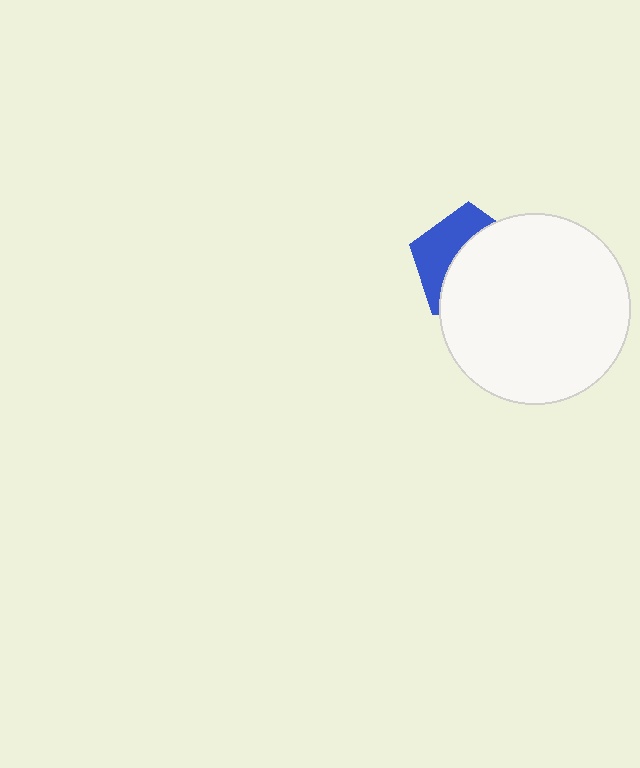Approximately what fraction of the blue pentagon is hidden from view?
Roughly 62% of the blue pentagon is hidden behind the white circle.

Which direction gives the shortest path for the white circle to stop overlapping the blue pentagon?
Moving toward the lower-right gives the shortest separation.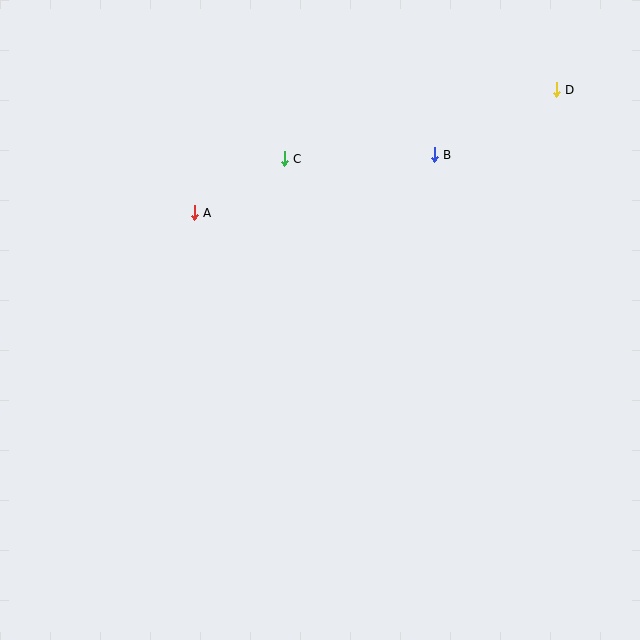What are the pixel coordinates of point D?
Point D is at (556, 90).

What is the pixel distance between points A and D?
The distance between A and D is 382 pixels.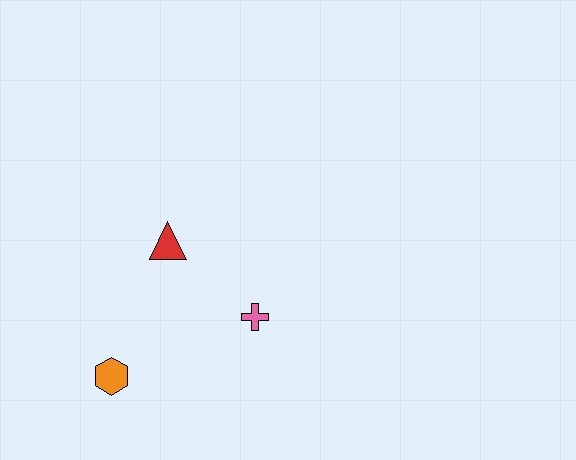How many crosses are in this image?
There is 1 cross.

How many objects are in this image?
There are 3 objects.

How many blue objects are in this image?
There are no blue objects.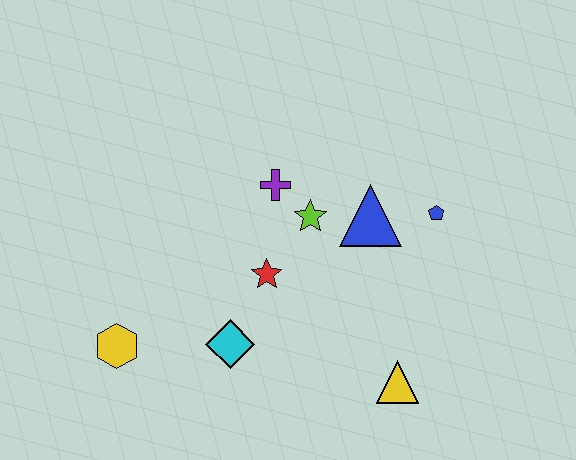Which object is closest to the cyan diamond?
The red star is closest to the cyan diamond.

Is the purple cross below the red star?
No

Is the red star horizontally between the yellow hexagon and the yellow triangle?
Yes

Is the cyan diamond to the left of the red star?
Yes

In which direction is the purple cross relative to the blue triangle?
The purple cross is to the left of the blue triangle.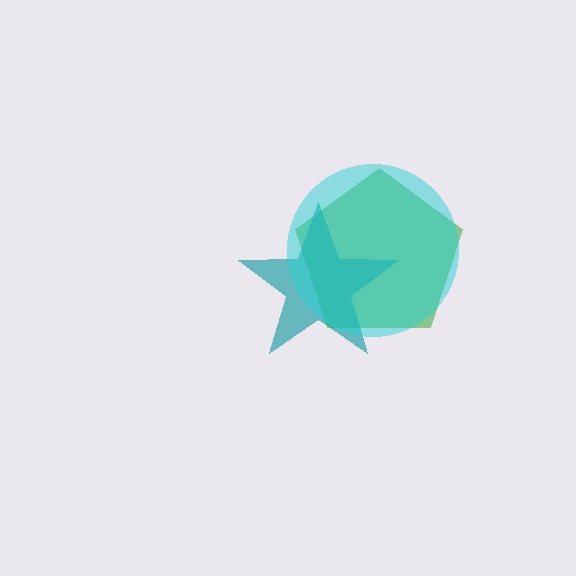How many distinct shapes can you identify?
There are 3 distinct shapes: a green pentagon, a teal star, a cyan circle.